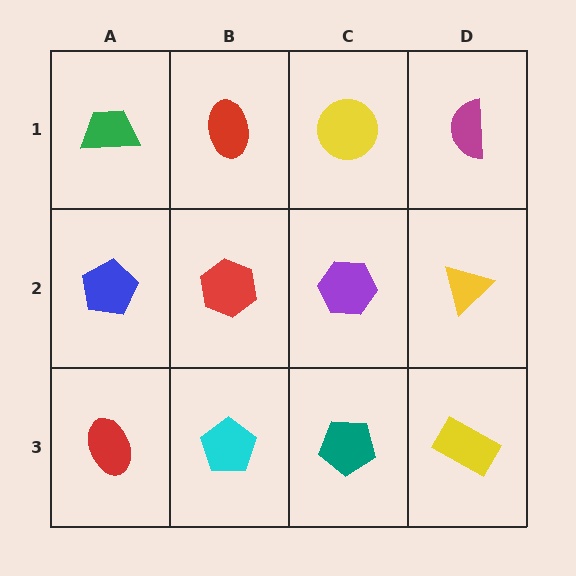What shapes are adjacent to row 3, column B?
A red hexagon (row 2, column B), a red ellipse (row 3, column A), a teal pentagon (row 3, column C).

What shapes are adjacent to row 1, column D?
A yellow triangle (row 2, column D), a yellow circle (row 1, column C).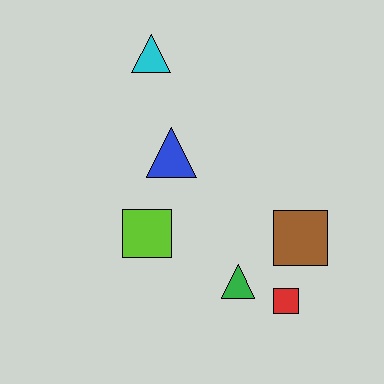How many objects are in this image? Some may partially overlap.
There are 6 objects.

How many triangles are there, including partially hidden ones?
There are 3 triangles.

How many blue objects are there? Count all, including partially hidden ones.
There is 1 blue object.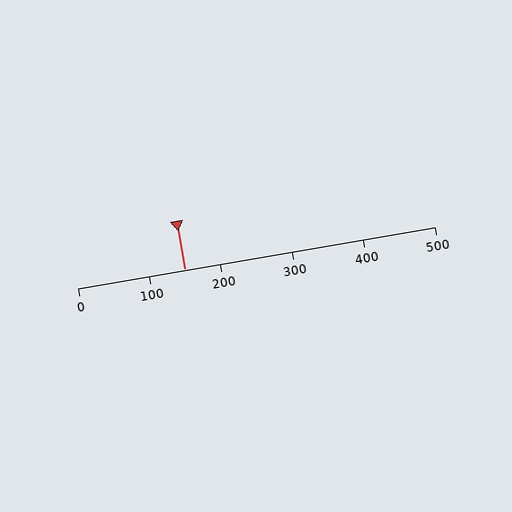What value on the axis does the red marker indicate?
The marker indicates approximately 150.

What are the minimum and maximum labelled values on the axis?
The axis runs from 0 to 500.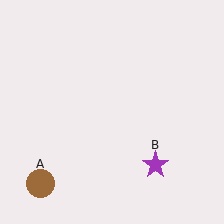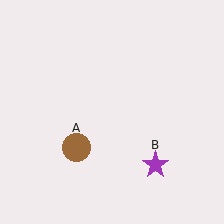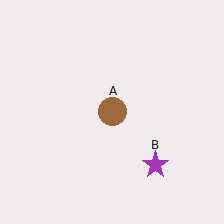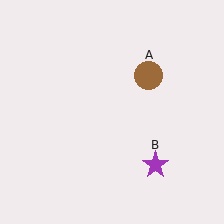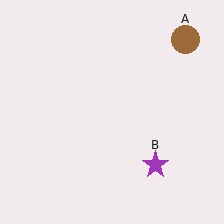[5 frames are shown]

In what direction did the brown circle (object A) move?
The brown circle (object A) moved up and to the right.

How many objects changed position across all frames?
1 object changed position: brown circle (object A).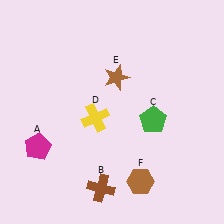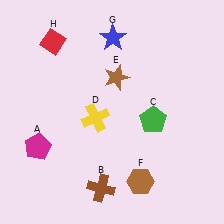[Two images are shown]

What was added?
A blue star (G), a red diamond (H) were added in Image 2.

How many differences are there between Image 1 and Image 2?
There are 2 differences between the two images.